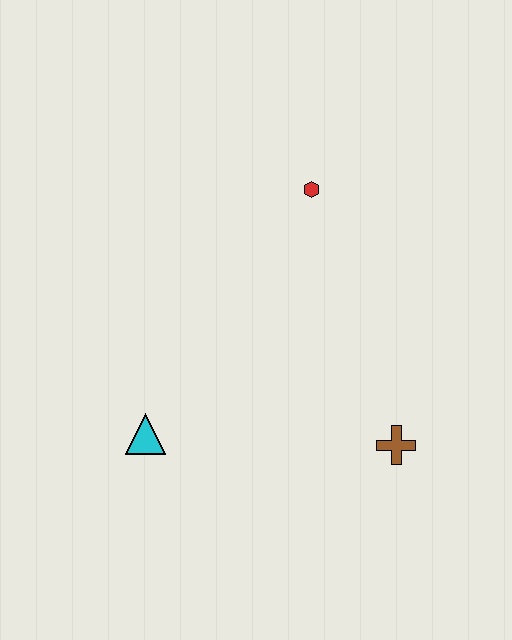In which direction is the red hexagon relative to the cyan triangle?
The red hexagon is above the cyan triangle.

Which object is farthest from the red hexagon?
The cyan triangle is farthest from the red hexagon.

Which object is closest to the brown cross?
The cyan triangle is closest to the brown cross.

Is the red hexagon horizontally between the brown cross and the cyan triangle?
Yes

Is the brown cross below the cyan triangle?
Yes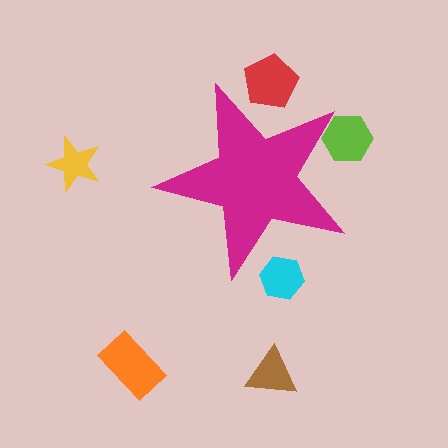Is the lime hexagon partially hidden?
Yes, the lime hexagon is partially hidden behind the magenta star.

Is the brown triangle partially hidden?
No, the brown triangle is fully visible.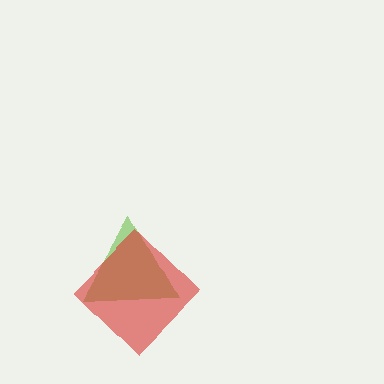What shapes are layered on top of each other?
The layered shapes are: a lime triangle, a red diamond.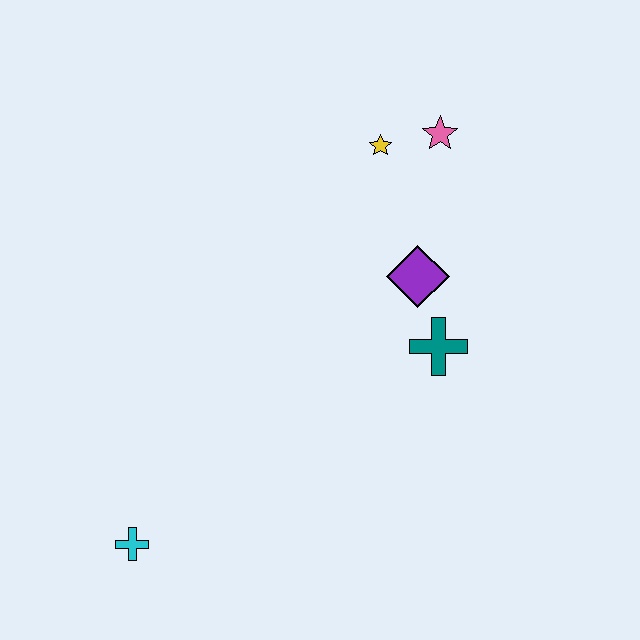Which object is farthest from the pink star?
The cyan cross is farthest from the pink star.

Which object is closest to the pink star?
The yellow star is closest to the pink star.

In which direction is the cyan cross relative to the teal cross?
The cyan cross is to the left of the teal cross.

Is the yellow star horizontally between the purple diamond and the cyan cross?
Yes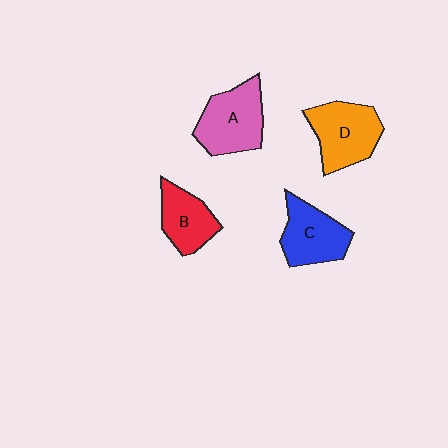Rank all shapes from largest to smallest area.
From largest to smallest: A (pink), D (orange), C (blue), B (red).